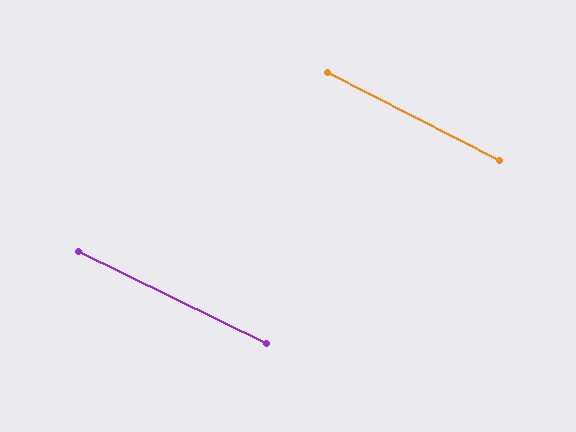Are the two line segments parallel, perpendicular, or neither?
Parallel — their directions differ by only 1.0°.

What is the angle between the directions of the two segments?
Approximately 1 degree.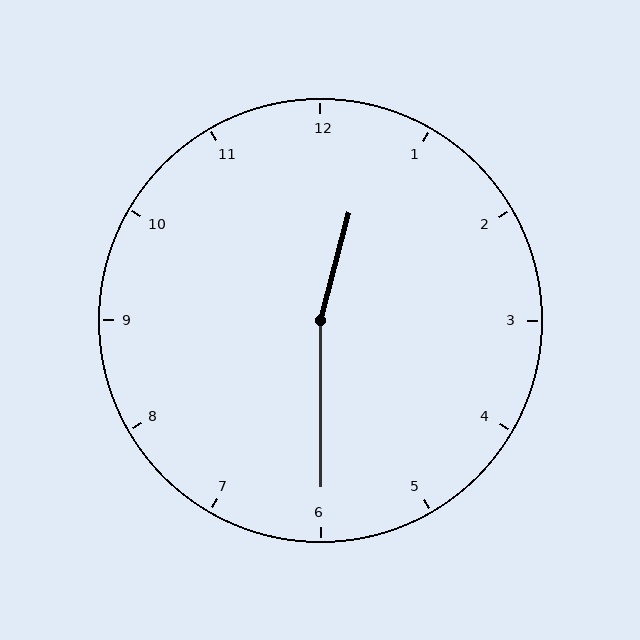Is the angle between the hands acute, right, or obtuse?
It is obtuse.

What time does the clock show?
12:30.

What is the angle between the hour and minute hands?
Approximately 165 degrees.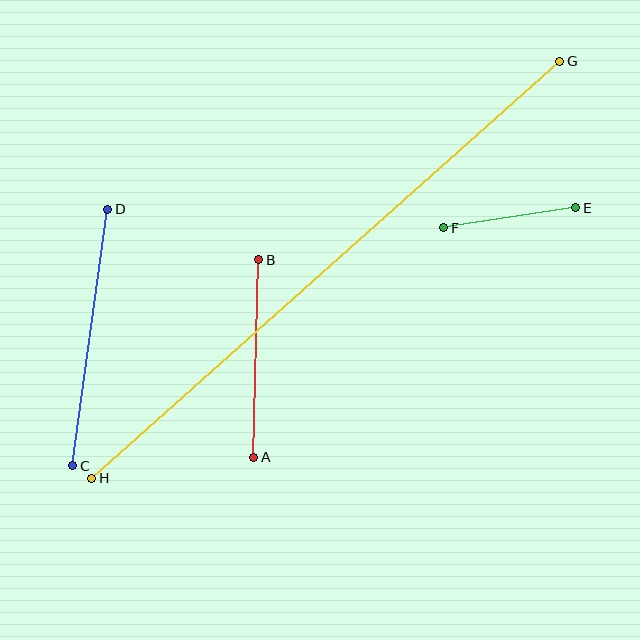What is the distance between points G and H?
The distance is approximately 627 pixels.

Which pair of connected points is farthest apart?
Points G and H are farthest apart.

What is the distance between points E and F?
The distance is approximately 134 pixels.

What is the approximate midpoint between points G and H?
The midpoint is at approximately (326, 270) pixels.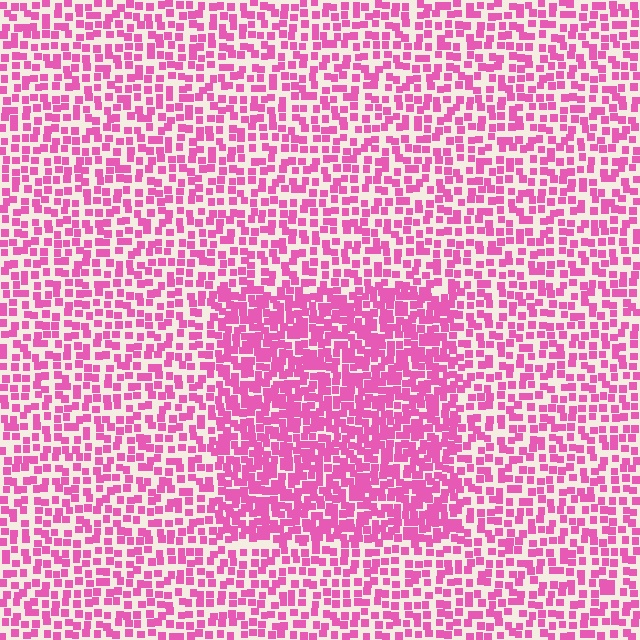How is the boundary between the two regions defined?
The boundary is defined by a change in element density (approximately 1.8x ratio). All elements are the same color, size, and shape.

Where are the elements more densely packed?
The elements are more densely packed inside the rectangle boundary.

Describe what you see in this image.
The image contains small pink elements arranged at two different densities. A rectangle-shaped region is visible where the elements are more densely packed than the surrounding area.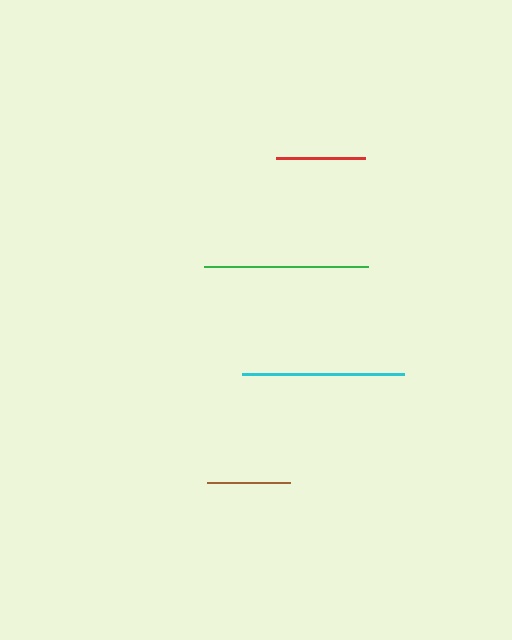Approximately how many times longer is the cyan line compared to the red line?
The cyan line is approximately 1.8 times the length of the red line.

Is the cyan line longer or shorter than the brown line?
The cyan line is longer than the brown line.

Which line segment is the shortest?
The brown line is the shortest at approximately 83 pixels.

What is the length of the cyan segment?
The cyan segment is approximately 162 pixels long.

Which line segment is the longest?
The green line is the longest at approximately 164 pixels.